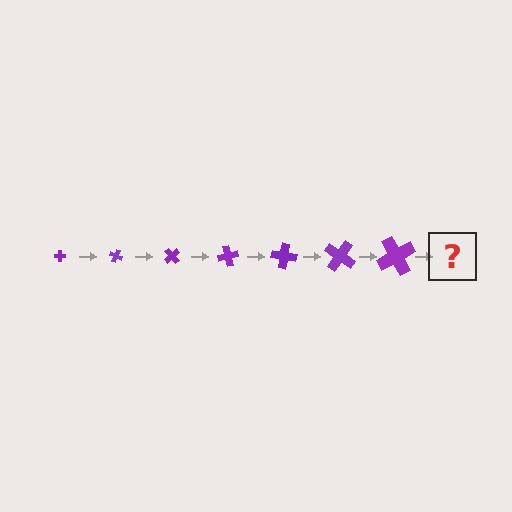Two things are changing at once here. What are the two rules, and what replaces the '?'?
The two rules are that the cross grows larger each step and it rotates 25 degrees each step. The '?' should be a cross, larger than the previous one and rotated 175 degrees from the start.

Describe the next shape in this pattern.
It should be a cross, larger than the previous one and rotated 175 degrees from the start.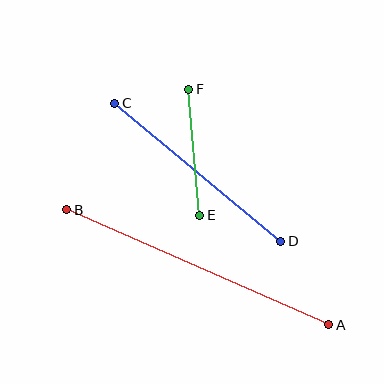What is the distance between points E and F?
The distance is approximately 127 pixels.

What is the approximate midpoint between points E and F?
The midpoint is at approximately (194, 152) pixels.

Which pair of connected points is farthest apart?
Points A and B are farthest apart.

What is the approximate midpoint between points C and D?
The midpoint is at approximately (198, 172) pixels.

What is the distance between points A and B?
The distance is approximately 286 pixels.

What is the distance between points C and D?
The distance is approximately 216 pixels.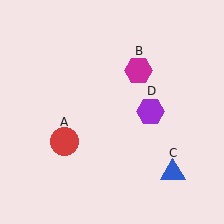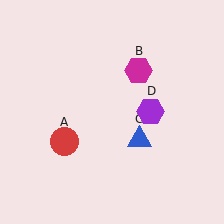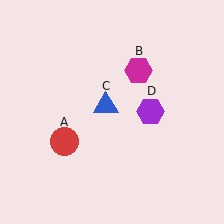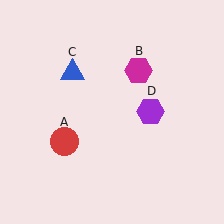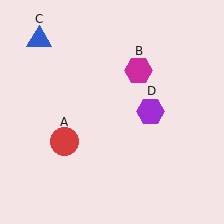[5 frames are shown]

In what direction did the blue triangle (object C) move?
The blue triangle (object C) moved up and to the left.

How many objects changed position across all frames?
1 object changed position: blue triangle (object C).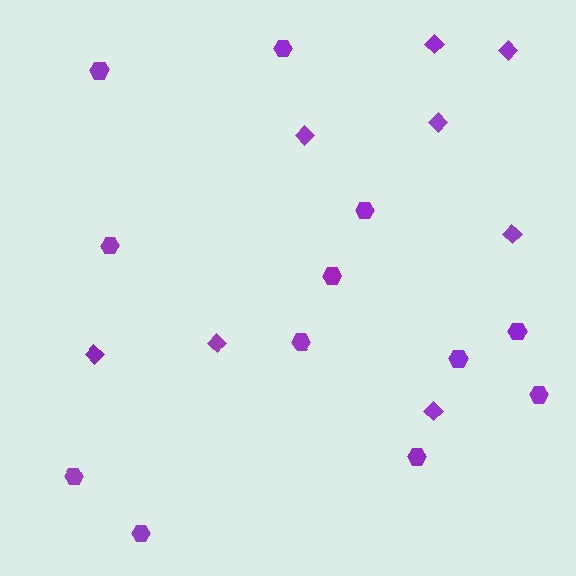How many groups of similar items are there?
There are 2 groups: one group of diamonds (8) and one group of hexagons (12).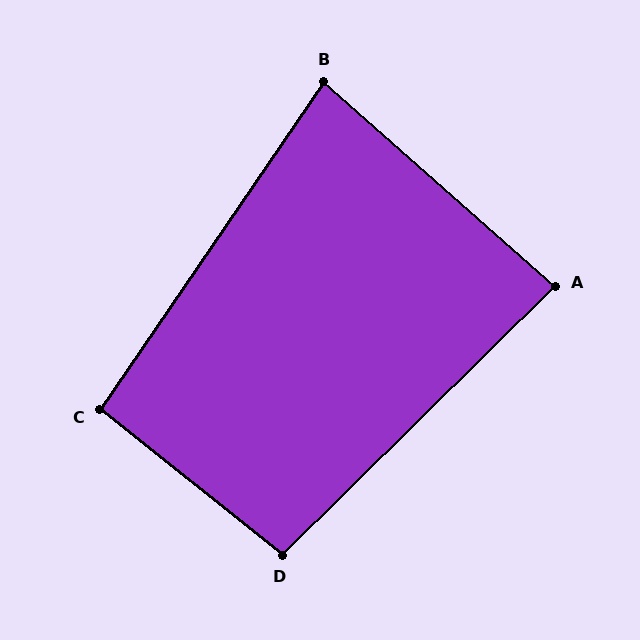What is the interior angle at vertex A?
Approximately 86 degrees (approximately right).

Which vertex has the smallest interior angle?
B, at approximately 83 degrees.